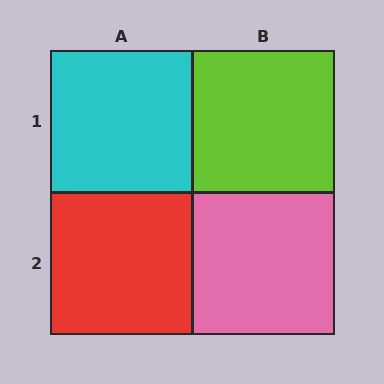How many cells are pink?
1 cell is pink.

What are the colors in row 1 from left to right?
Cyan, lime.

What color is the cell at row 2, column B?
Pink.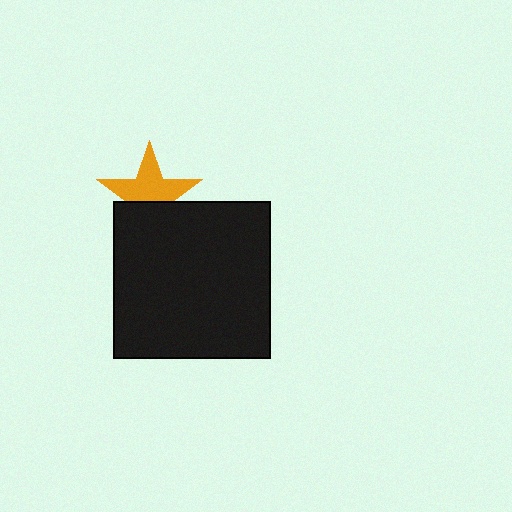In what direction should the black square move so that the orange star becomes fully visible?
The black square should move down. That is the shortest direction to clear the overlap and leave the orange star fully visible.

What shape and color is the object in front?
The object in front is a black square.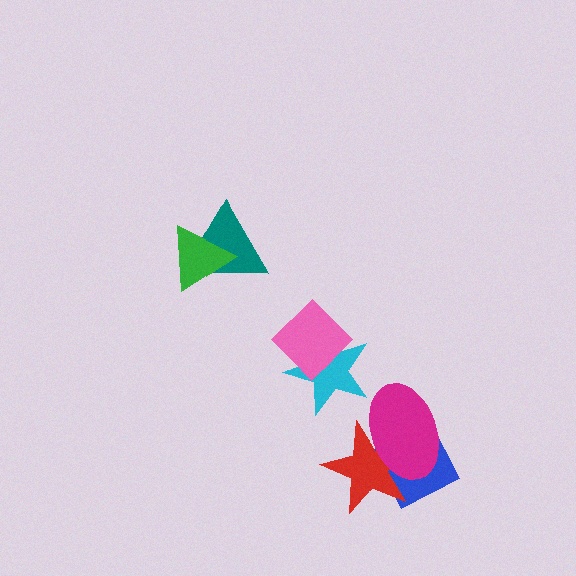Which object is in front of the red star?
The magenta ellipse is in front of the red star.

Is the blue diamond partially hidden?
Yes, it is partially covered by another shape.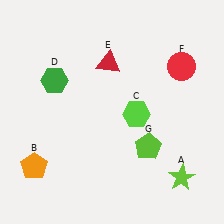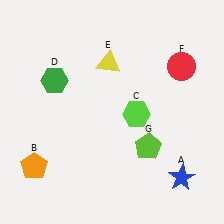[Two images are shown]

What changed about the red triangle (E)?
In Image 1, E is red. In Image 2, it changed to yellow.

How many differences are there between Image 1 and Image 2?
There are 2 differences between the two images.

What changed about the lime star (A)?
In Image 1, A is lime. In Image 2, it changed to blue.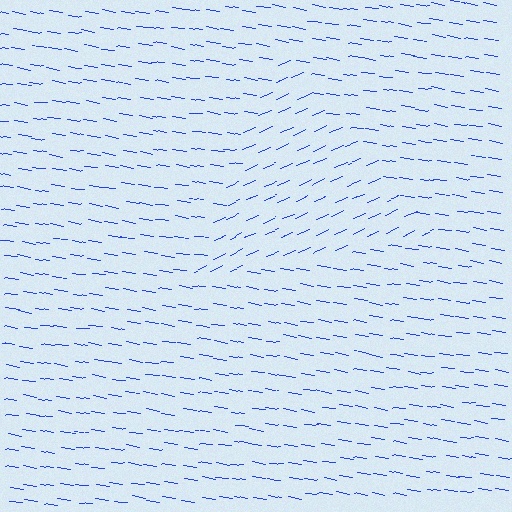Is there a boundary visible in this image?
Yes, there is a texture boundary formed by a change in line orientation.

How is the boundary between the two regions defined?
The boundary is defined purely by a change in line orientation (approximately 32 degrees difference). All lines are the same color and thickness.